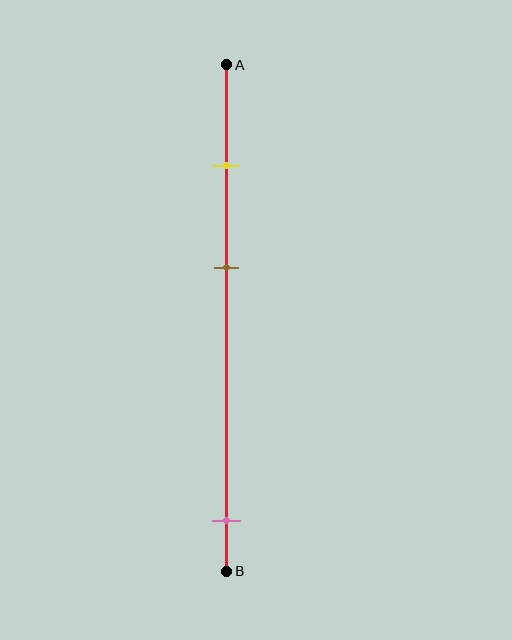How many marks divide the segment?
There are 3 marks dividing the segment.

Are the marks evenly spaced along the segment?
No, the marks are not evenly spaced.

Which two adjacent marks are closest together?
The yellow and brown marks are the closest adjacent pair.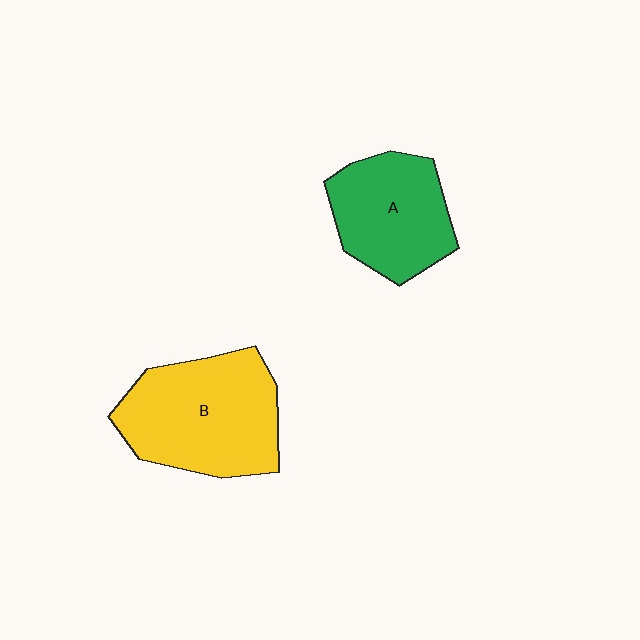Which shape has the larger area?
Shape B (yellow).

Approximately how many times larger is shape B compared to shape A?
Approximately 1.3 times.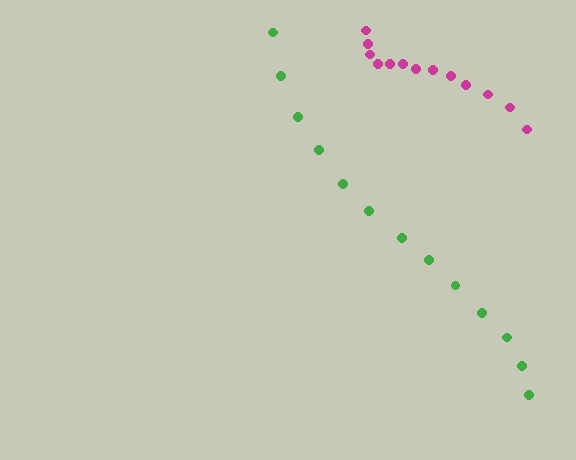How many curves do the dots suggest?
There are 2 distinct paths.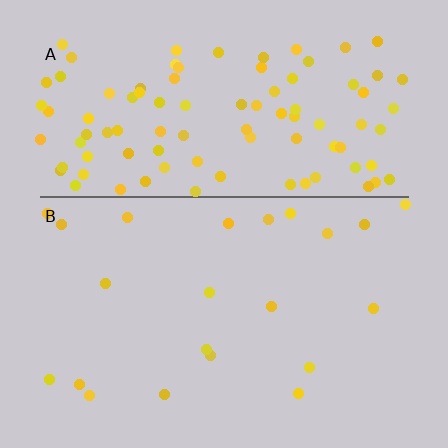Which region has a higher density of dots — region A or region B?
A (the top).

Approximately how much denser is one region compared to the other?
Approximately 4.7× — region A over region B.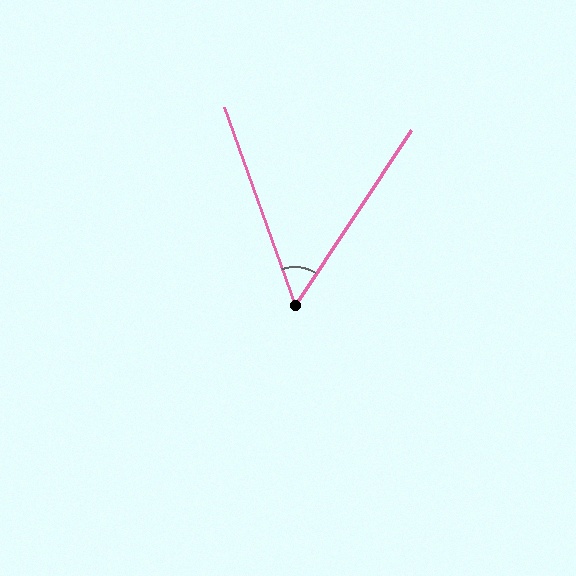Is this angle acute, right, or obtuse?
It is acute.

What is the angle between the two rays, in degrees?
Approximately 53 degrees.